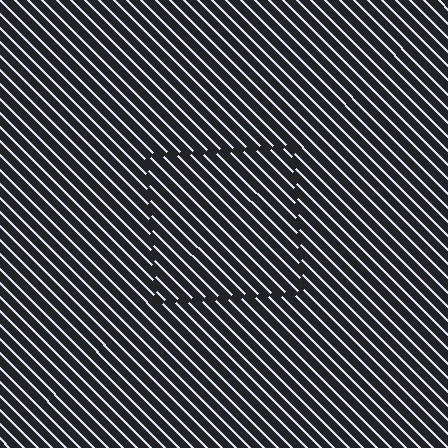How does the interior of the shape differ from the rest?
The interior of the shape contains the same grating, shifted by half a period — the contour is defined by the phase discontinuity where line-ends from the inner and outer gratings abut.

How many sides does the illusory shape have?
4 sides — the line-ends trace a square.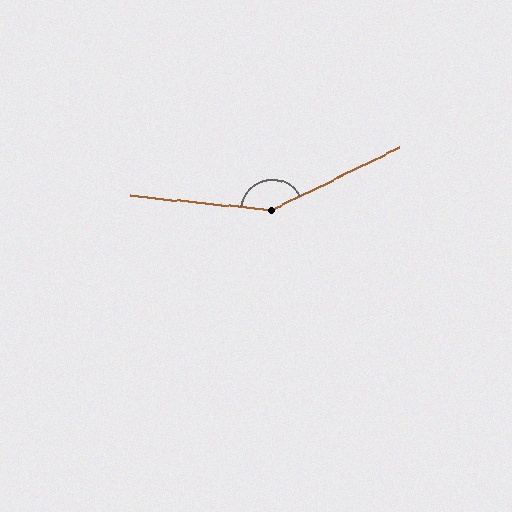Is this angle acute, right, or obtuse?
It is obtuse.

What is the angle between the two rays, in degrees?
Approximately 148 degrees.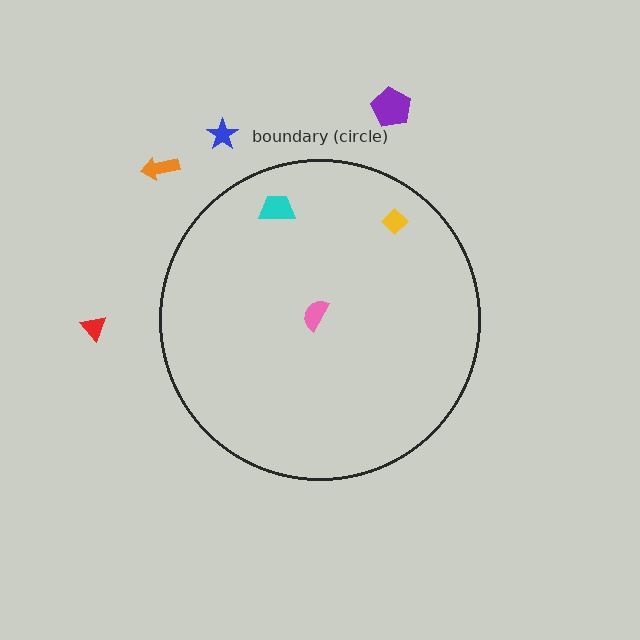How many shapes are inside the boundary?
3 inside, 4 outside.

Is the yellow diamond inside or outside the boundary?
Inside.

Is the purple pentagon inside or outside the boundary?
Outside.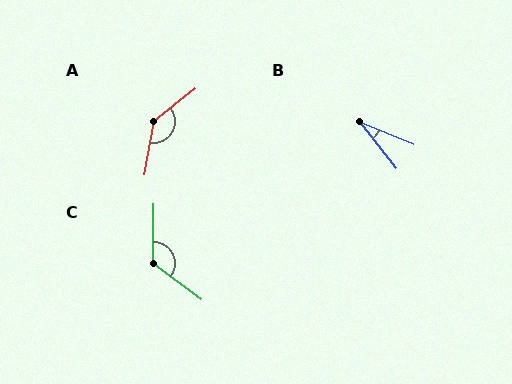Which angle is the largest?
A, at approximately 139 degrees.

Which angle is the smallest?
B, at approximately 29 degrees.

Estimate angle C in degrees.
Approximately 126 degrees.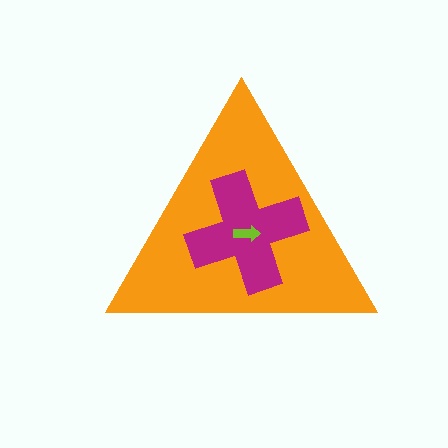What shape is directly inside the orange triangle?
The magenta cross.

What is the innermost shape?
The lime arrow.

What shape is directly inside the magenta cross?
The lime arrow.